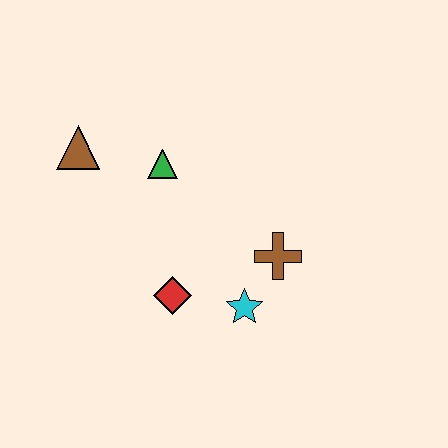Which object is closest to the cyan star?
The brown cross is closest to the cyan star.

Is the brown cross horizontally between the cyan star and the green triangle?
No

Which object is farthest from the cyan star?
The brown triangle is farthest from the cyan star.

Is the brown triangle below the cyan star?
No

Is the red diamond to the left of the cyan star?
Yes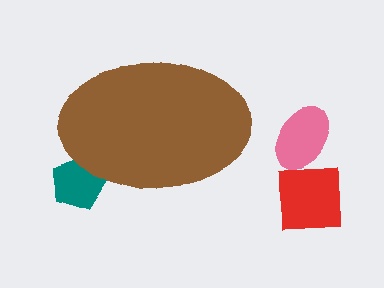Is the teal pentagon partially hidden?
Yes, the teal pentagon is partially hidden behind the brown ellipse.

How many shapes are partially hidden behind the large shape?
1 shape is partially hidden.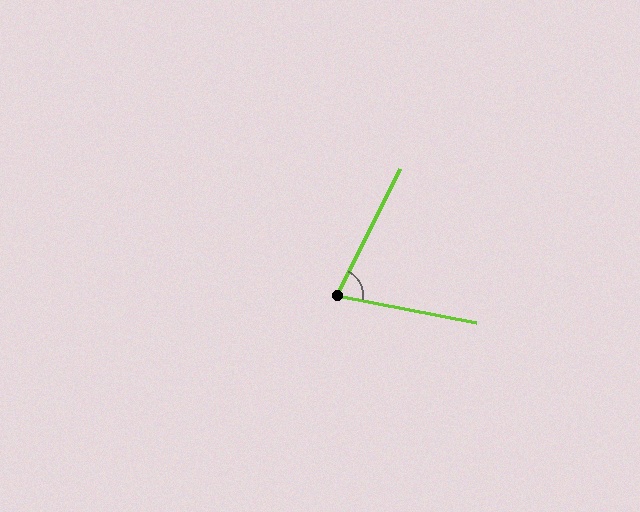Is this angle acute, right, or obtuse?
It is acute.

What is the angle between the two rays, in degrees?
Approximately 74 degrees.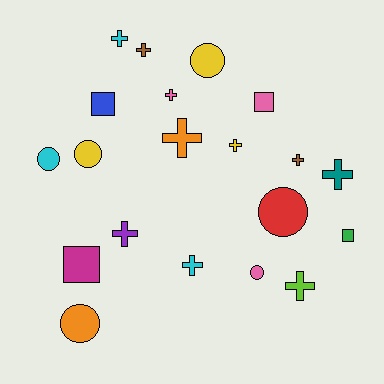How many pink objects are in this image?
There are 3 pink objects.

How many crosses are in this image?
There are 10 crosses.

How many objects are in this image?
There are 20 objects.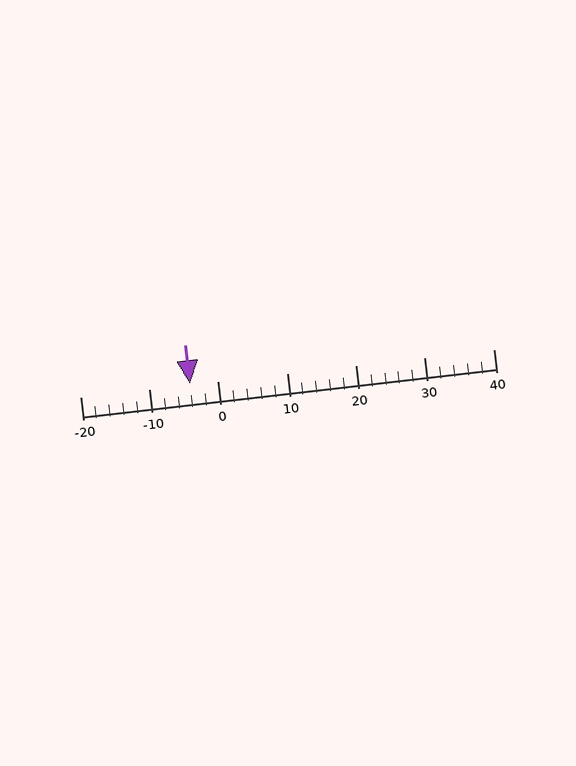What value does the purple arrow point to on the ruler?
The purple arrow points to approximately -4.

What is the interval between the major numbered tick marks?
The major tick marks are spaced 10 units apart.